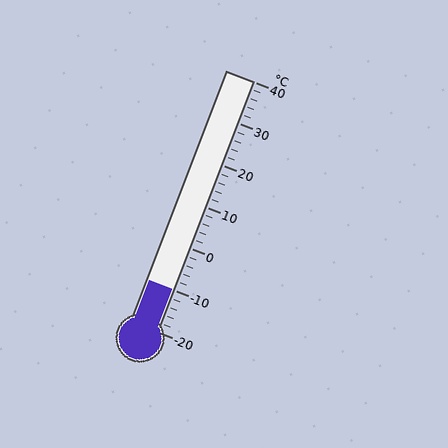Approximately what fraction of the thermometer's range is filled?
The thermometer is filled to approximately 15% of its range.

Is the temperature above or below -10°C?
The temperature is at -10°C.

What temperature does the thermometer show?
The thermometer shows approximately -10°C.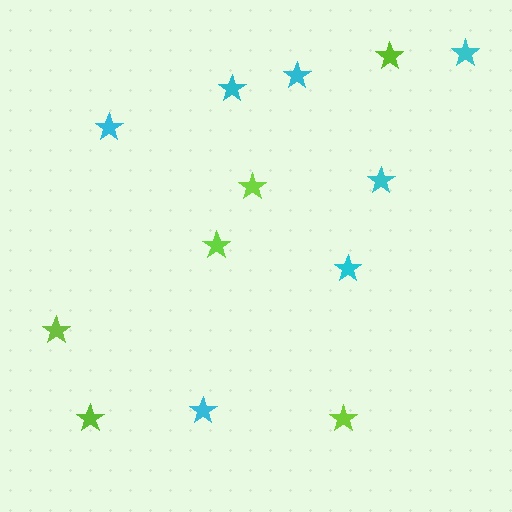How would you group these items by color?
There are 2 groups: one group of lime stars (6) and one group of cyan stars (7).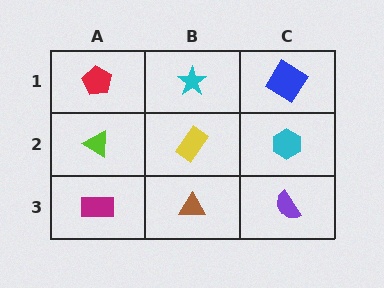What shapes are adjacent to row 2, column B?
A cyan star (row 1, column B), a brown triangle (row 3, column B), a lime triangle (row 2, column A), a cyan hexagon (row 2, column C).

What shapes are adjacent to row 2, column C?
A blue diamond (row 1, column C), a purple semicircle (row 3, column C), a yellow rectangle (row 2, column B).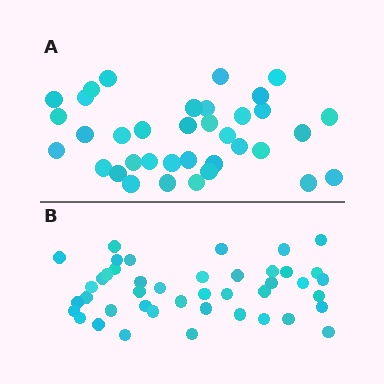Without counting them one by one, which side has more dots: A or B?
Region B (the bottom region) has more dots.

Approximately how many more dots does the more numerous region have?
Region B has roughly 8 or so more dots than region A.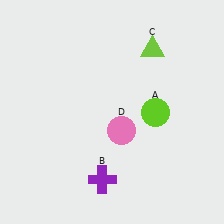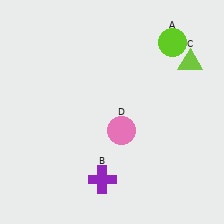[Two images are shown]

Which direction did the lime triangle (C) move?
The lime triangle (C) moved right.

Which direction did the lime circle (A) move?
The lime circle (A) moved up.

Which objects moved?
The objects that moved are: the lime circle (A), the lime triangle (C).